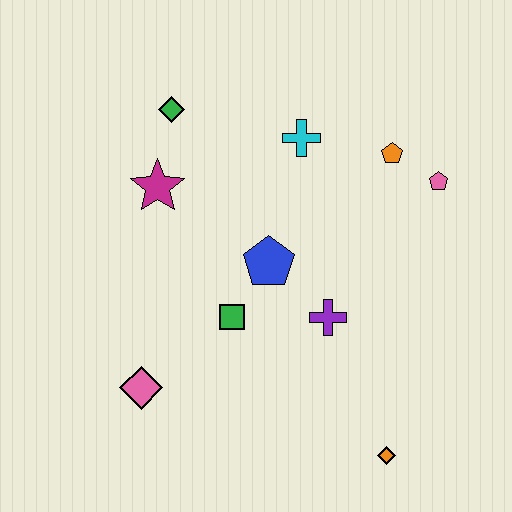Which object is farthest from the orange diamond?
The green diamond is farthest from the orange diamond.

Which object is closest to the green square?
The blue pentagon is closest to the green square.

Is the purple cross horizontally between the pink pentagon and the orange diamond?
No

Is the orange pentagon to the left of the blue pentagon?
No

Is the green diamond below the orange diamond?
No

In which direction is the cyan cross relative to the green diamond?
The cyan cross is to the right of the green diamond.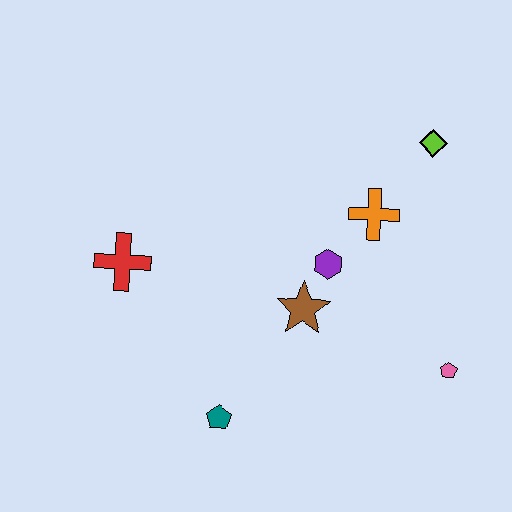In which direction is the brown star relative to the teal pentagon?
The brown star is above the teal pentagon.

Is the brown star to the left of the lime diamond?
Yes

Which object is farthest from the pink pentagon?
The red cross is farthest from the pink pentagon.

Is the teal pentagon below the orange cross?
Yes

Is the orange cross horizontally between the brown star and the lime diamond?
Yes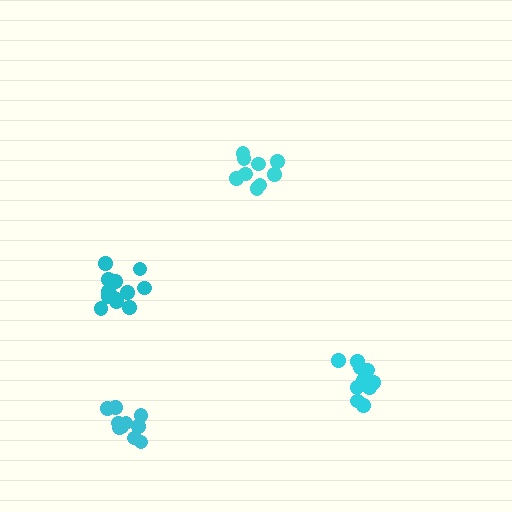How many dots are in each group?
Group 1: 9 dots, Group 2: 14 dots, Group 3: 10 dots, Group 4: 10 dots (43 total).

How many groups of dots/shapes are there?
There are 4 groups.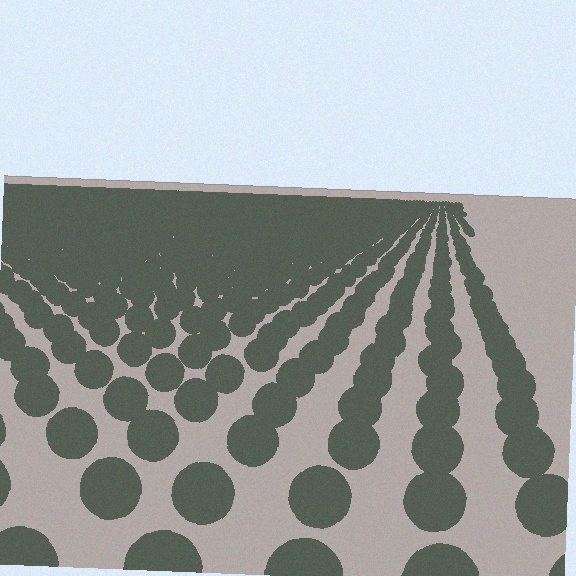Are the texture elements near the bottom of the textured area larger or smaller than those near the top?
Larger. Near the bottom, elements are closer to the viewer and appear at a bigger on-screen size.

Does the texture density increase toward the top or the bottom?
Density increases toward the top.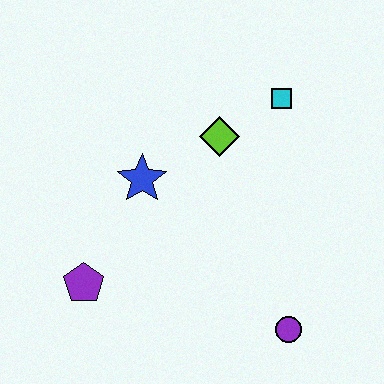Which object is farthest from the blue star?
The purple circle is farthest from the blue star.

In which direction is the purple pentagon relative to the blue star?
The purple pentagon is below the blue star.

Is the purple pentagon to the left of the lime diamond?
Yes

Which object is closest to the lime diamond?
The cyan square is closest to the lime diamond.